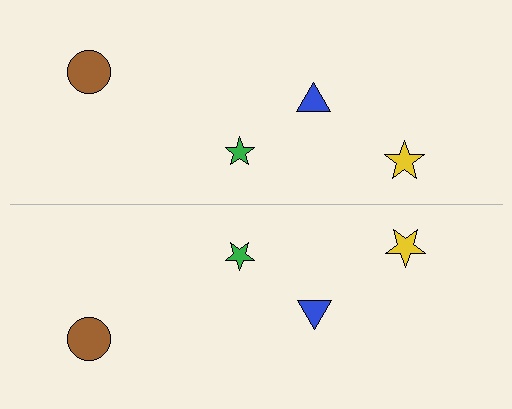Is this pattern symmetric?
Yes, this pattern has bilateral (reflection) symmetry.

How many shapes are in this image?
There are 8 shapes in this image.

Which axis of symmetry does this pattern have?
The pattern has a horizontal axis of symmetry running through the center of the image.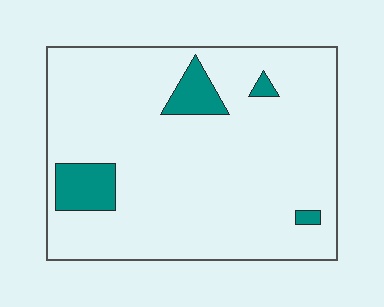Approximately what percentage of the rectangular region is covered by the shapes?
Approximately 10%.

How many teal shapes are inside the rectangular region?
4.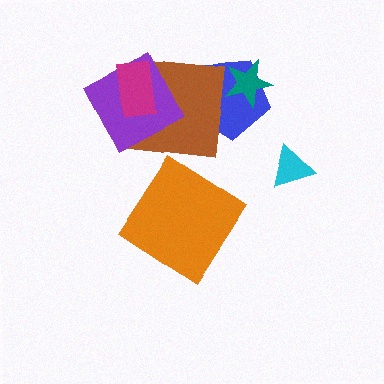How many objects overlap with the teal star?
1 object overlaps with the teal star.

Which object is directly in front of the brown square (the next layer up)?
The purple square is directly in front of the brown square.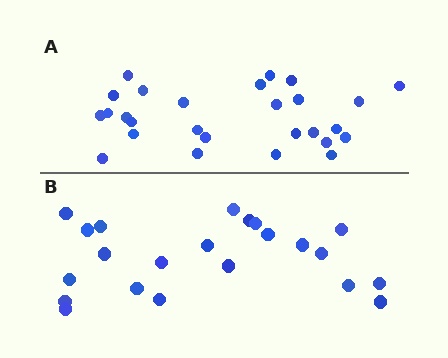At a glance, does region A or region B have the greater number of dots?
Region A (the top region) has more dots.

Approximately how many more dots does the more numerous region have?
Region A has about 5 more dots than region B.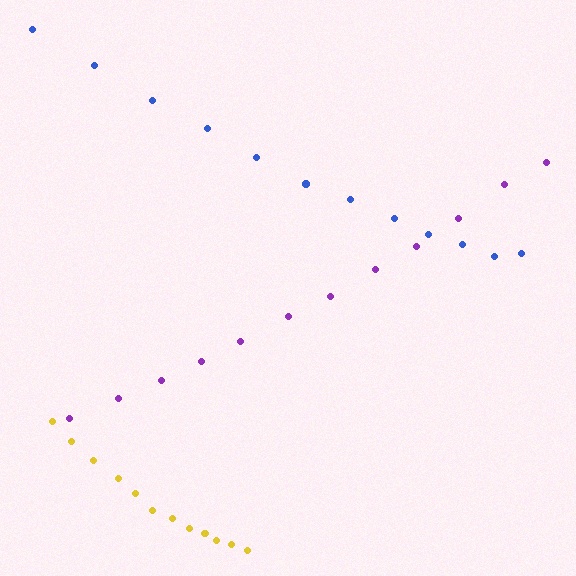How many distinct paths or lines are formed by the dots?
There are 3 distinct paths.